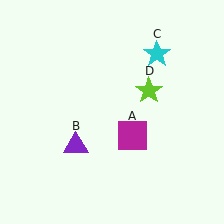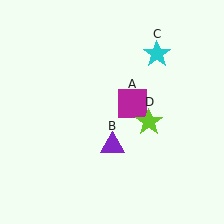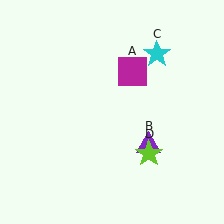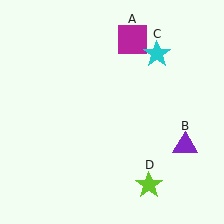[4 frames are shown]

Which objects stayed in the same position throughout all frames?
Cyan star (object C) remained stationary.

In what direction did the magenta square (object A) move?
The magenta square (object A) moved up.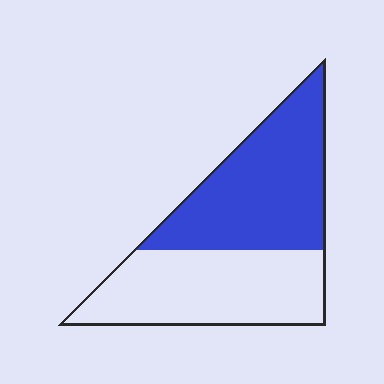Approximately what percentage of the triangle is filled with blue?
Approximately 50%.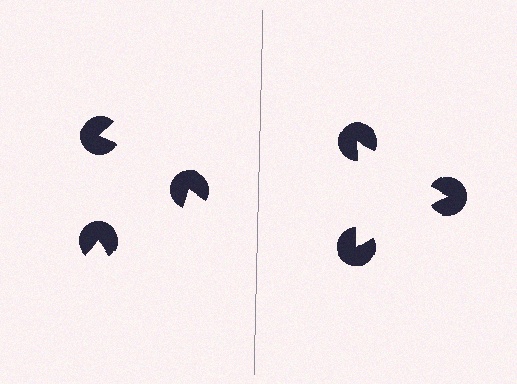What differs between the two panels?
The pac-man discs are positioned identically on both sides; only the wedge orientations differ. On the right they align to a triangle; on the left they are misaligned.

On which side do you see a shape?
An illusory triangle appears on the right side. On the left side the wedge cuts are rotated, so no coherent shape forms.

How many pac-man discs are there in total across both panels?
6 — 3 on each side.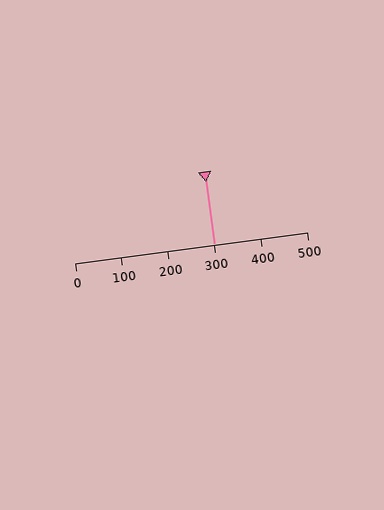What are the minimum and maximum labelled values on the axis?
The axis runs from 0 to 500.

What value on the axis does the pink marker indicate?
The marker indicates approximately 300.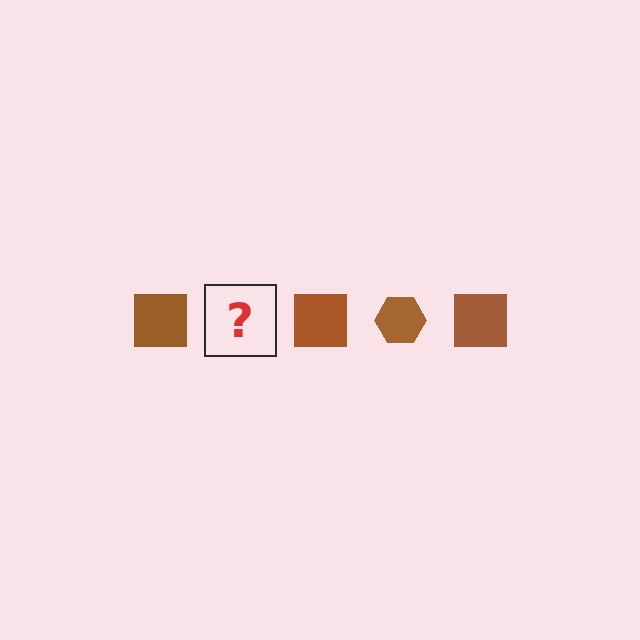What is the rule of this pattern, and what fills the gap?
The rule is that the pattern cycles through square, hexagon shapes in brown. The gap should be filled with a brown hexagon.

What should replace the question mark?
The question mark should be replaced with a brown hexagon.